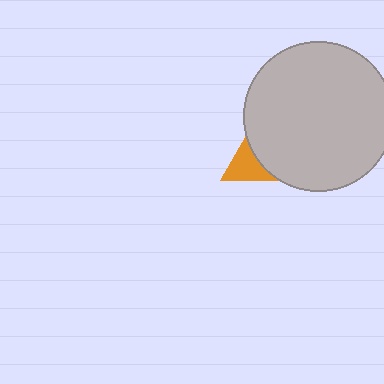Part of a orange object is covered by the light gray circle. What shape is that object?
It is a triangle.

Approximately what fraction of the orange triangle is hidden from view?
Roughly 68% of the orange triangle is hidden behind the light gray circle.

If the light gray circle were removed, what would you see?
You would see the complete orange triangle.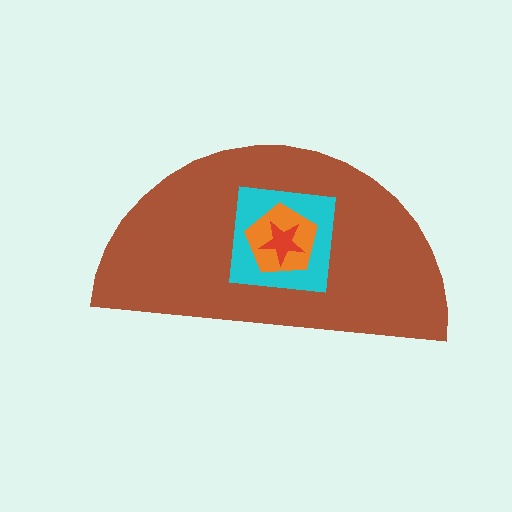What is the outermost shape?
The brown semicircle.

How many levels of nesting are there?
4.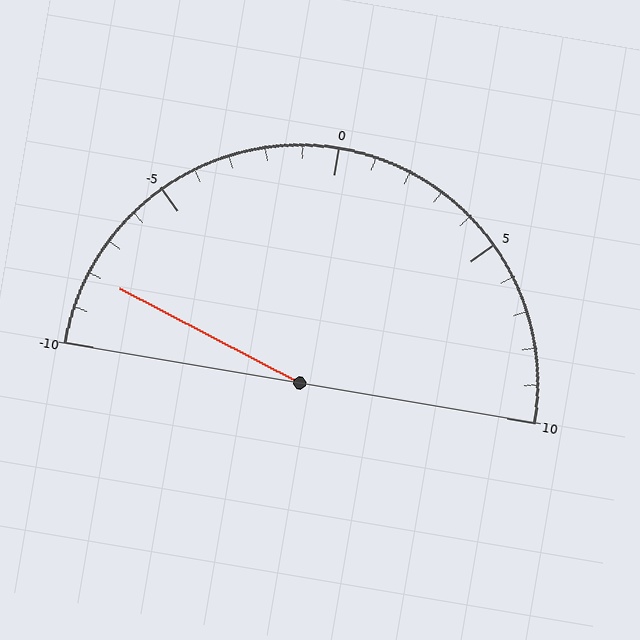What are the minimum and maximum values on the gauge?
The gauge ranges from -10 to 10.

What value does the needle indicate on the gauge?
The needle indicates approximately -8.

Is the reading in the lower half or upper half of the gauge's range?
The reading is in the lower half of the range (-10 to 10).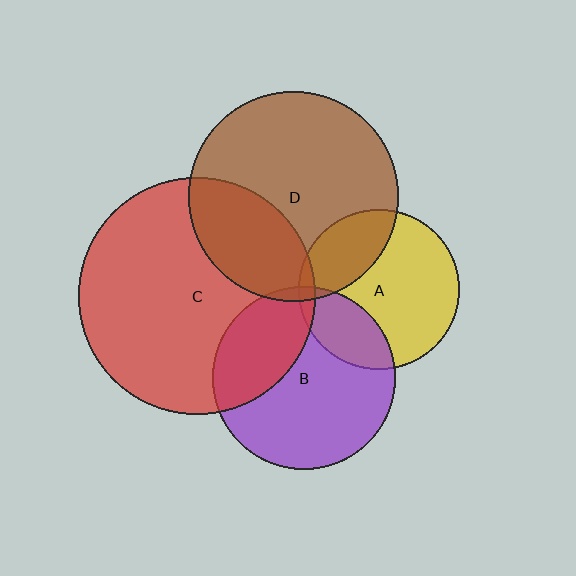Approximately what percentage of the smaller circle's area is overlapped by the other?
Approximately 5%.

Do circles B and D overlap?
Yes.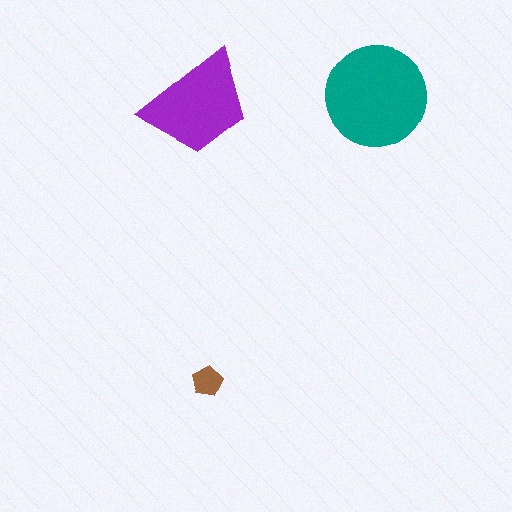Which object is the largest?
The teal circle.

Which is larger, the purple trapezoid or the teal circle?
The teal circle.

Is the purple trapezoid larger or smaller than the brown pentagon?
Larger.